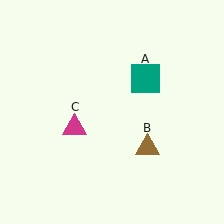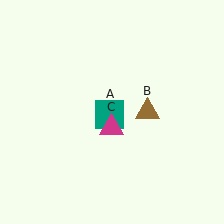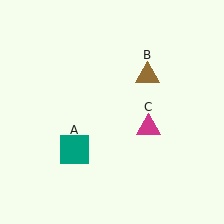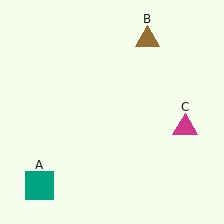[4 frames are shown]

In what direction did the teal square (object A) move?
The teal square (object A) moved down and to the left.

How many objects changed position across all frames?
3 objects changed position: teal square (object A), brown triangle (object B), magenta triangle (object C).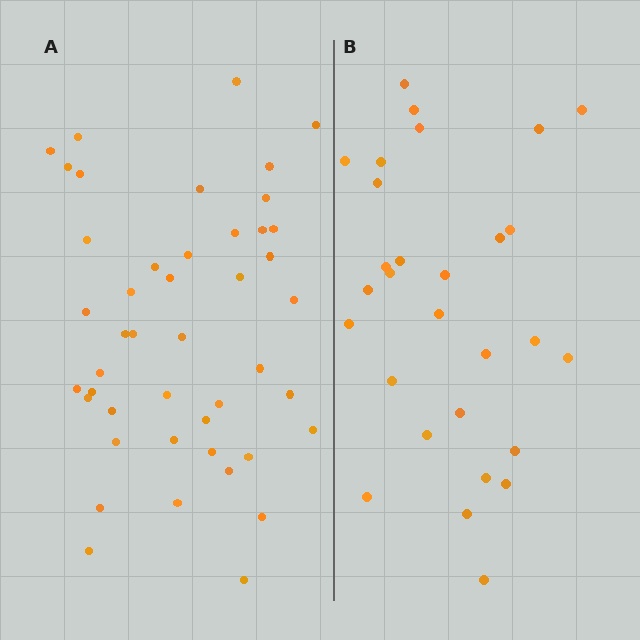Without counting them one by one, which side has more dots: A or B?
Region A (the left region) has more dots.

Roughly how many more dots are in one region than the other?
Region A has approximately 15 more dots than region B.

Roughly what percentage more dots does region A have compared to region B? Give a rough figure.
About 55% more.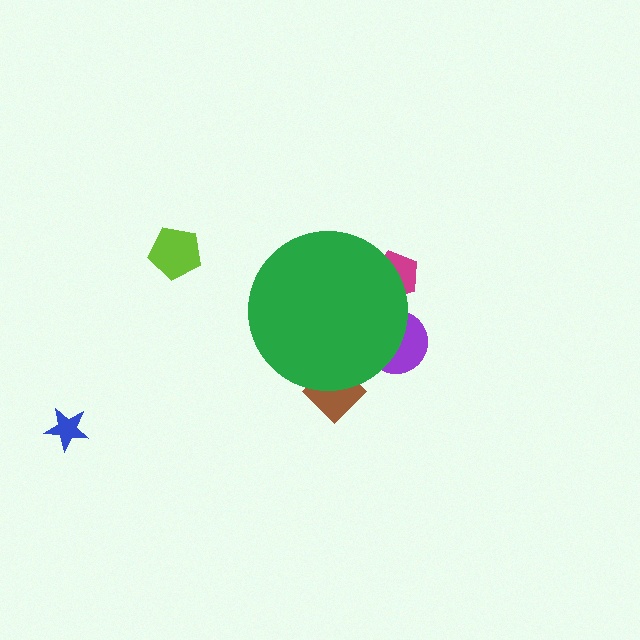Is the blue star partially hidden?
No, the blue star is fully visible.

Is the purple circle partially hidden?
Yes, the purple circle is partially hidden behind the green circle.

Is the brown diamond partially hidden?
Yes, the brown diamond is partially hidden behind the green circle.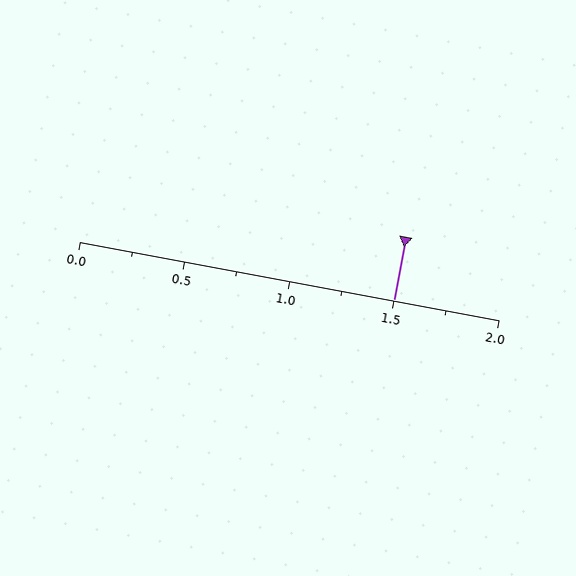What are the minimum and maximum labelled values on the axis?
The axis runs from 0.0 to 2.0.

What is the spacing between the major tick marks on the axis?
The major ticks are spaced 0.5 apart.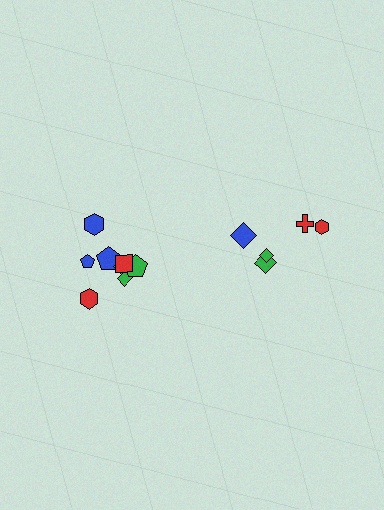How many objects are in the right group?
There are 5 objects.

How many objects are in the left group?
There are 8 objects.